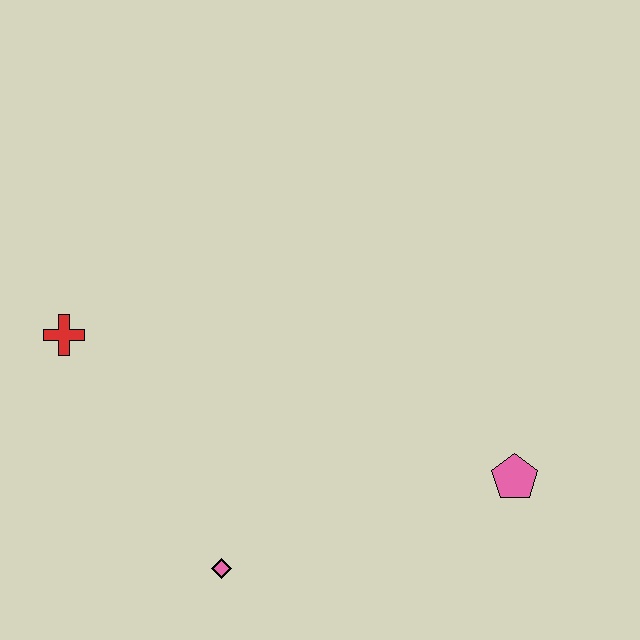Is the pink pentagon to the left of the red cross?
No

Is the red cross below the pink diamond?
No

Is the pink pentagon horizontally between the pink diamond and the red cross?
No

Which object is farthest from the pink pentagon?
The red cross is farthest from the pink pentagon.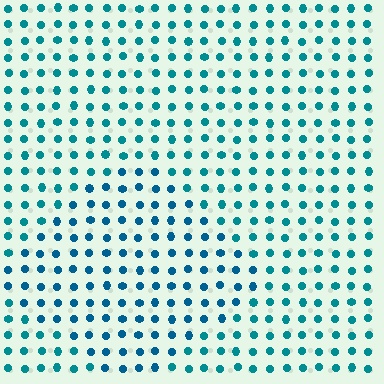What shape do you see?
I see a diamond.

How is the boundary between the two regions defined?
The boundary is defined purely by a slight shift in hue (about 18 degrees). Spacing, size, and orientation are identical on both sides.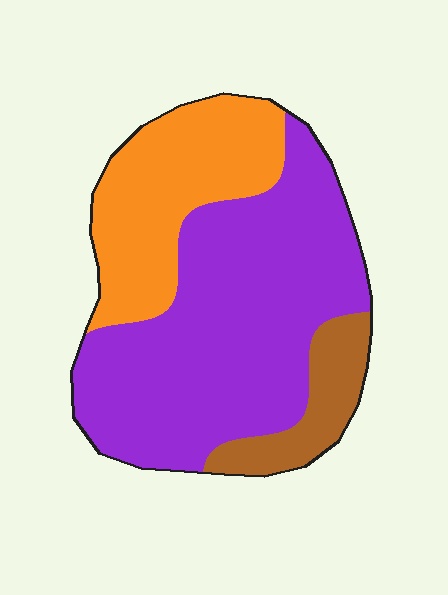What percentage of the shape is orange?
Orange covers roughly 30% of the shape.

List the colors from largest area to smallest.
From largest to smallest: purple, orange, brown.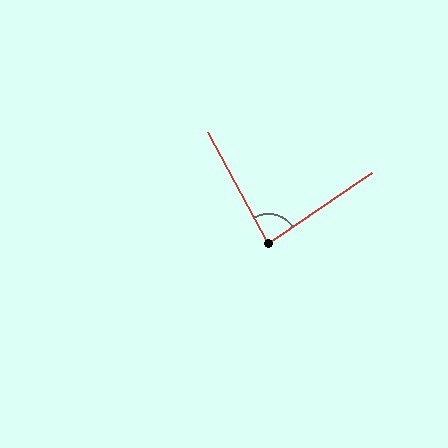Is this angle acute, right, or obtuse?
It is acute.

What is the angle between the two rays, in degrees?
Approximately 84 degrees.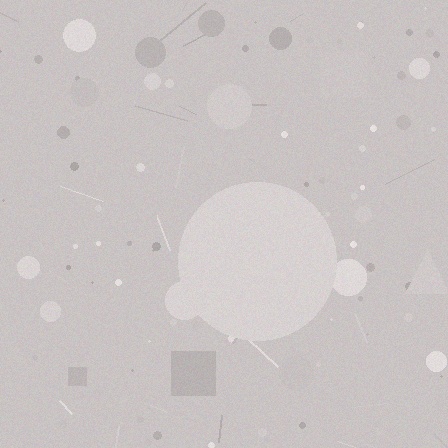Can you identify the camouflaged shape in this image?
The camouflaged shape is a circle.